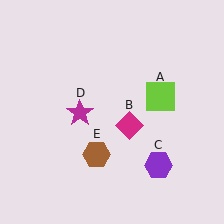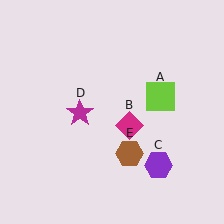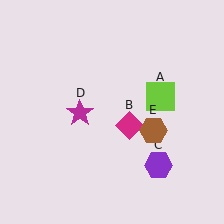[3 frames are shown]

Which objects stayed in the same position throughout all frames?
Lime square (object A) and magenta diamond (object B) and purple hexagon (object C) and magenta star (object D) remained stationary.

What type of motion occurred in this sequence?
The brown hexagon (object E) rotated counterclockwise around the center of the scene.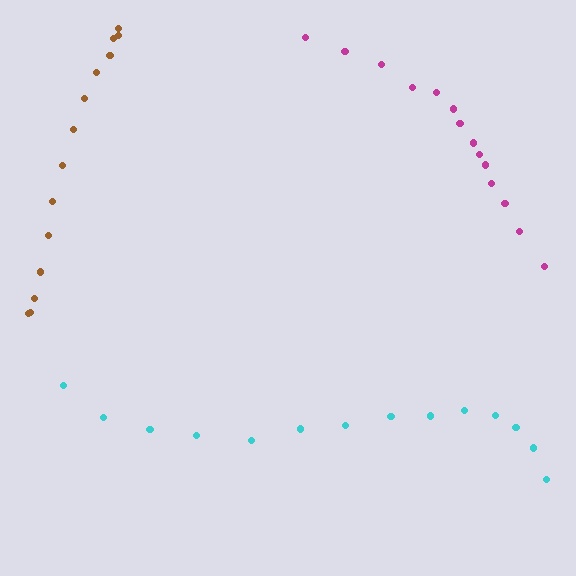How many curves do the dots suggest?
There are 3 distinct paths.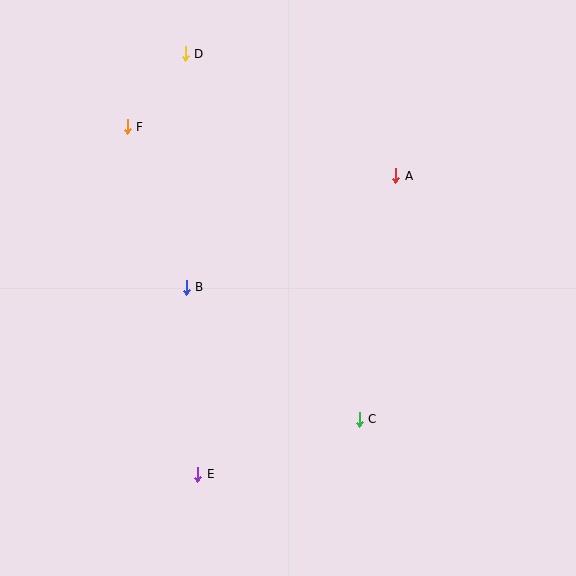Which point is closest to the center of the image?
Point B at (186, 287) is closest to the center.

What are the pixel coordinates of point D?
Point D is at (185, 54).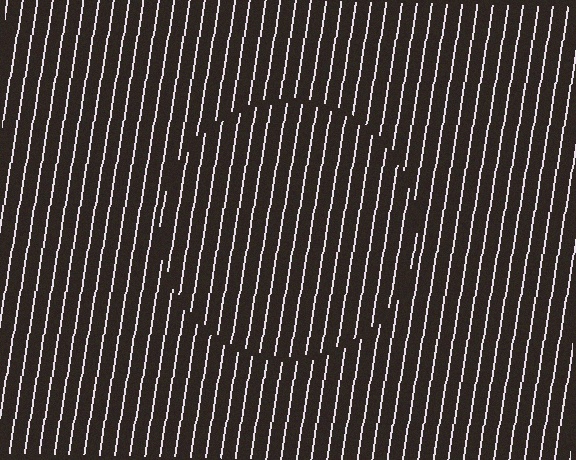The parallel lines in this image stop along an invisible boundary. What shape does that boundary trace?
An illusory circle. The interior of the shape contains the same grating, shifted by half a period — the contour is defined by the phase discontinuity where line-ends from the inner and outer gratings abut.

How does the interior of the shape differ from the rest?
The interior of the shape contains the same grating, shifted by half a period — the contour is defined by the phase discontinuity where line-ends from the inner and outer gratings abut.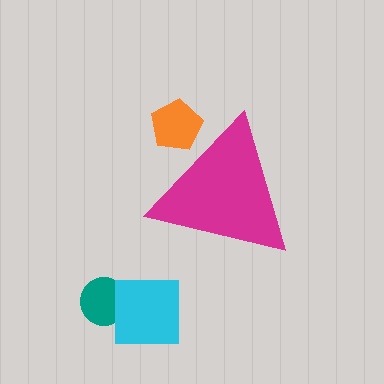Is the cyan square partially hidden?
No, the cyan square is fully visible.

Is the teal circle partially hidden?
No, the teal circle is fully visible.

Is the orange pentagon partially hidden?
Yes, the orange pentagon is partially hidden behind the magenta triangle.